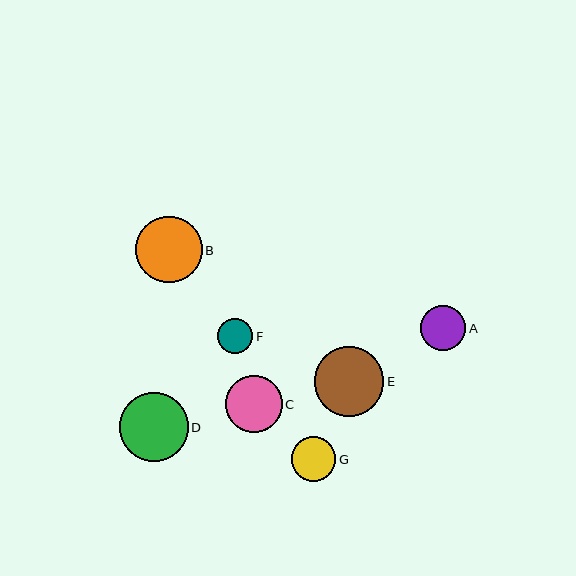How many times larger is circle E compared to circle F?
Circle E is approximately 2.0 times the size of circle F.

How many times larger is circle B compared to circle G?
Circle B is approximately 1.5 times the size of circle G.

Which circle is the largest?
Circle E is the largest with a size of approximately 69 pixels.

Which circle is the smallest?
Circle F is the smallest with a size of approximately 35 pixels.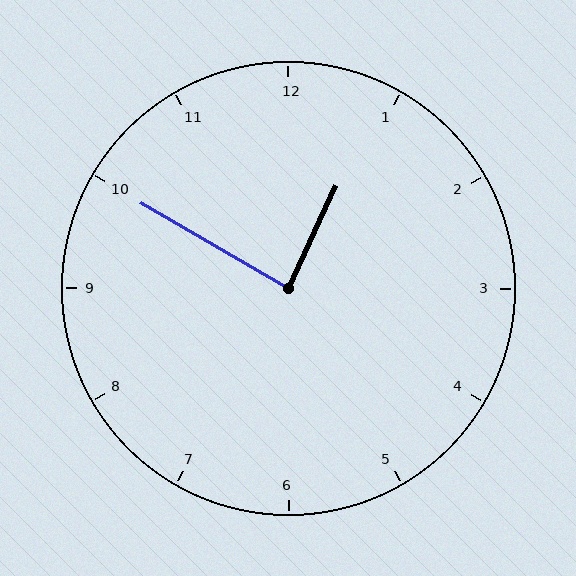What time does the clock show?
12:50.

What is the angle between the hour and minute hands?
Approximately 85 degrees.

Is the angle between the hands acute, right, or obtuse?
It is right.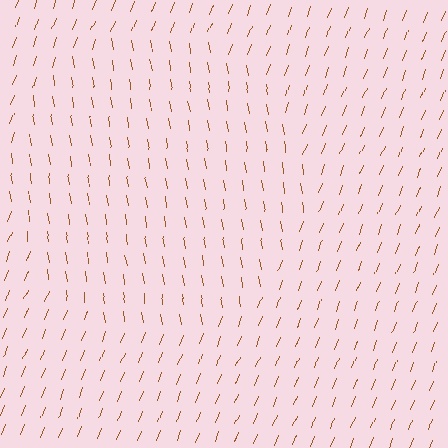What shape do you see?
I see a circle.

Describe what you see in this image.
The image is filled with small brown line segments. A circle region in the image has lines oriented differently from the surrounding lines, creating a visible texture boundary.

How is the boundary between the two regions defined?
The boundary is defined purely by a change in line orientation (approximately 30 degrees difference). All lines are the same color and thickness.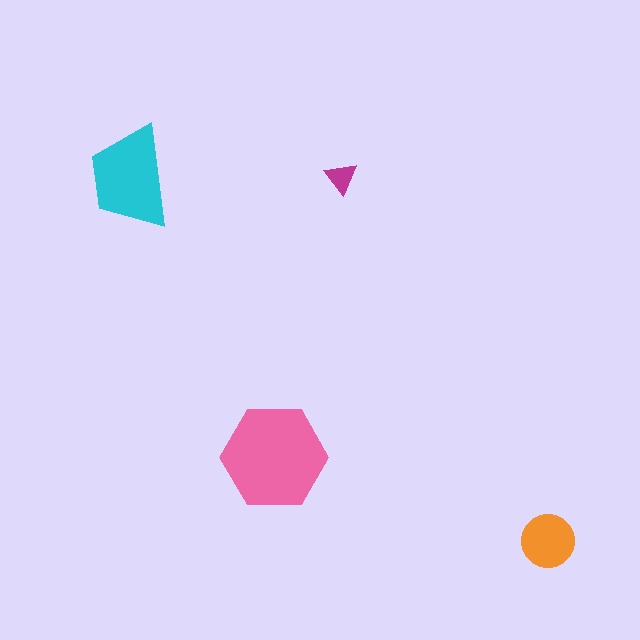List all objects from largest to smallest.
The pink hexagon, the cyan trapezoid, the orange circle, the magenta triangle.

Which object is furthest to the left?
The cyan trapezoid is leftmost.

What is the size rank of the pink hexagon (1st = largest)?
1st.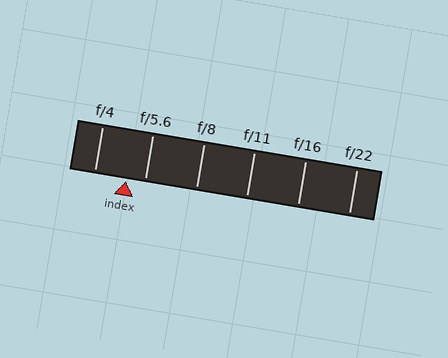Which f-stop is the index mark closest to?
The index mark is closest to f/5.6.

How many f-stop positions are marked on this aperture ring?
There are 6 f-stop positions marked.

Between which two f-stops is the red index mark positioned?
The index mark is between f/4 and f/5.6.